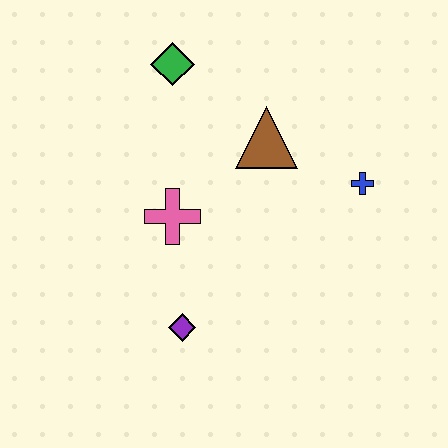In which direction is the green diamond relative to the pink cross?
The green diamond is above the pink cross.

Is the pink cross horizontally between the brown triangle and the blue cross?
No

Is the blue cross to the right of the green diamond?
Yes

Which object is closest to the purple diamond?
The pink cross is closest to the purple diamond.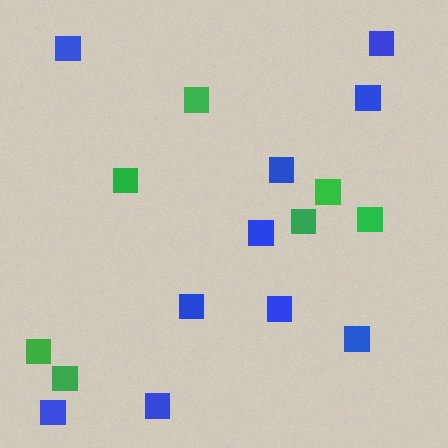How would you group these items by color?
There are 2 groups: one group of green squares (7) and one group of blue squares (10).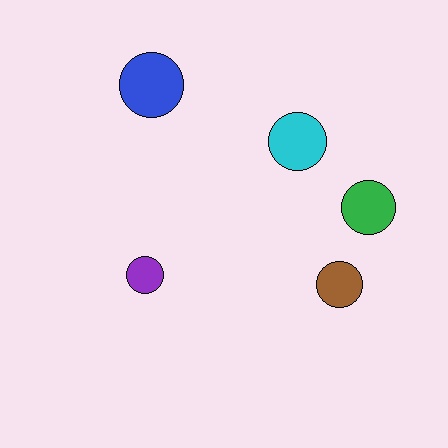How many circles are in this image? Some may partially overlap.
There are 5 circles.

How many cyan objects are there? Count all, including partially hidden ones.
There is 1 cyan object.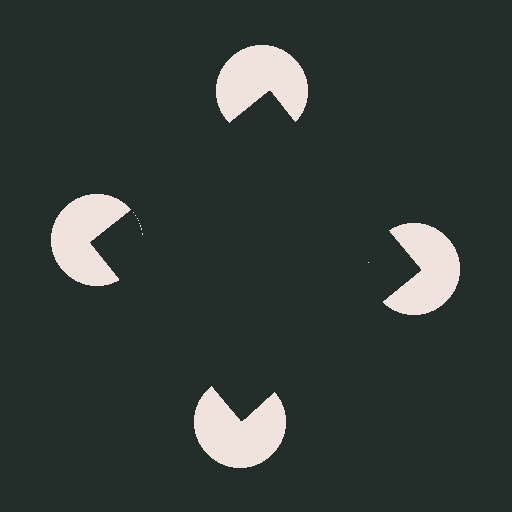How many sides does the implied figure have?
4 sides.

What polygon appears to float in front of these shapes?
An illusory square — its edges are inferred from the aligned wedge cuts in the pac-man discs, not physically drawn.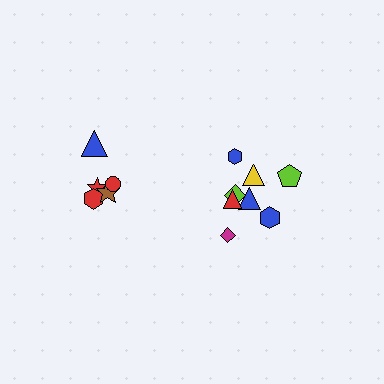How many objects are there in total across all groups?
There are 13 objects.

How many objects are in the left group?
There are 5 objects.